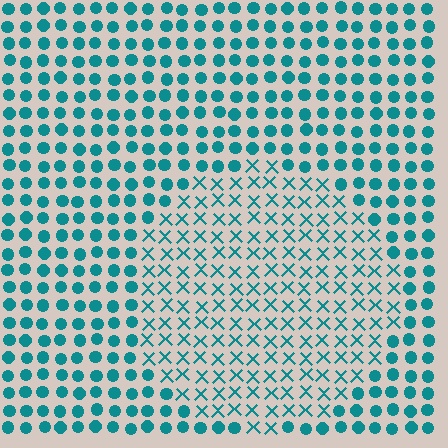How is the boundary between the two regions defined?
The boundary is defined by a change in element shape: X marks inside vs. circles outside. All elements share the same color and spacing.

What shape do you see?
I see a circle.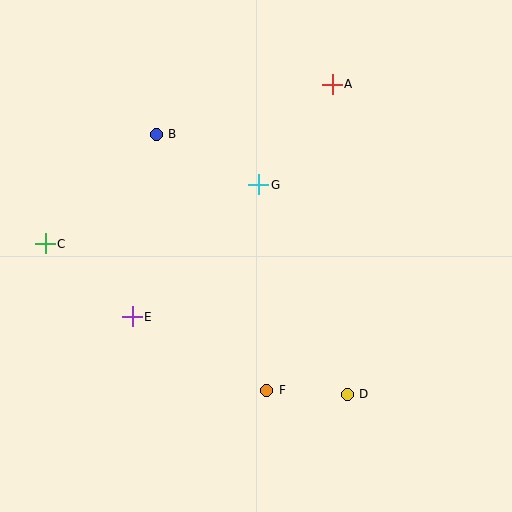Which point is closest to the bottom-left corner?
Point E is closest to the bottom-left corner.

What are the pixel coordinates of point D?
Point D is at (347, 394).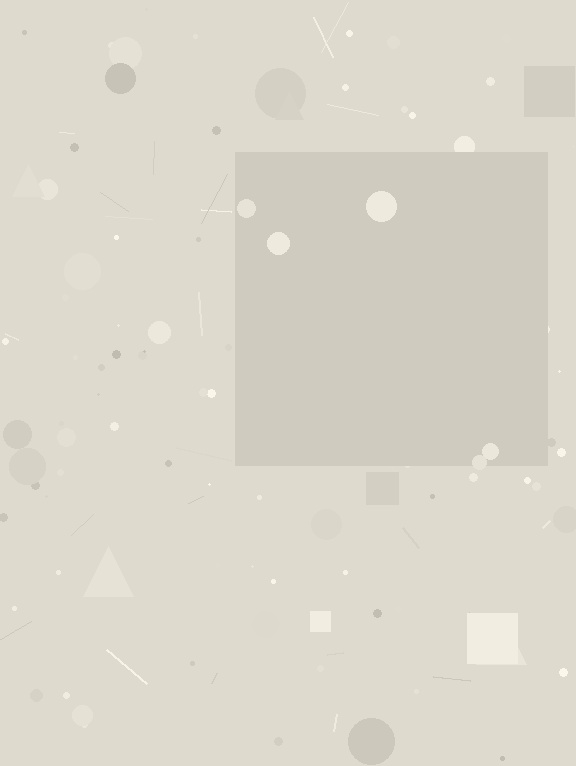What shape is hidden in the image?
A square is hidden in the image.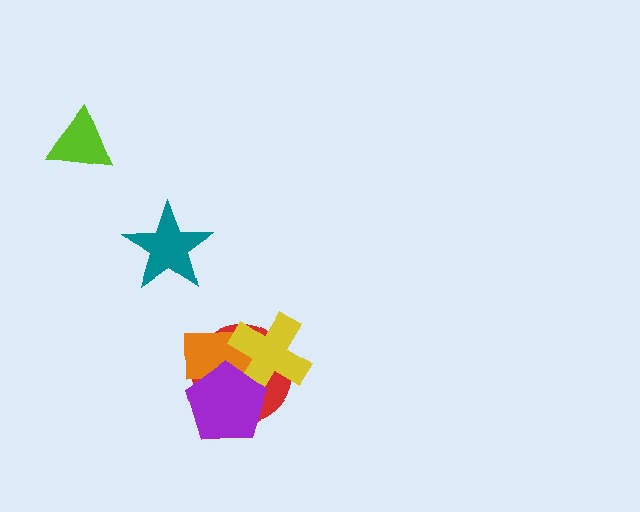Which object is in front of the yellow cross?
The purple pentagon is in front of the yellow cross.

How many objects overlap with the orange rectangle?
3 objects overlap with the orange rectangle.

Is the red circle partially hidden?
Yes, it is partially covered by another shape.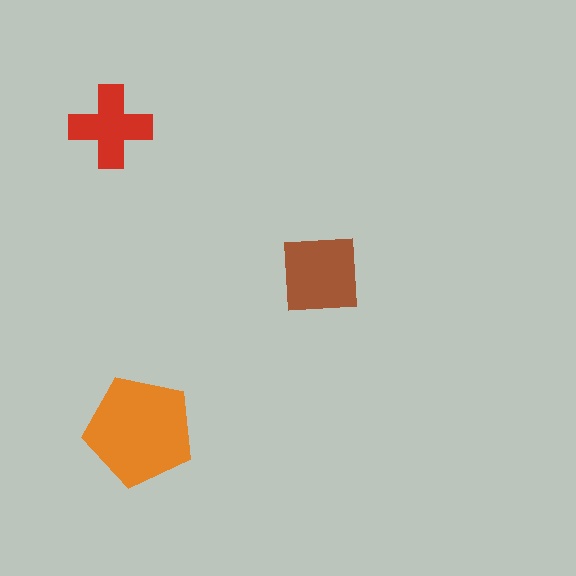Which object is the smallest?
The red cross.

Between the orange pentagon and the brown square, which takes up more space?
The orange pentagon.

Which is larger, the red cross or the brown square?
The brown square.